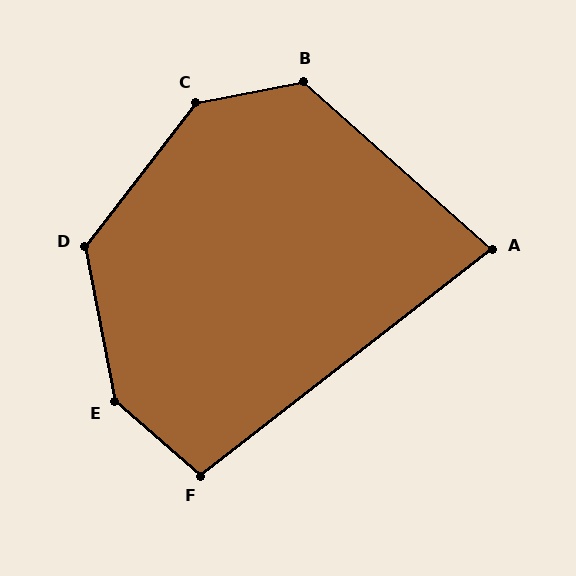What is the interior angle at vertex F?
Approximately 101 degrees (obtuse).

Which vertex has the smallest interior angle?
A, at approximately 80 degrees.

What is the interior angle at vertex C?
Approximately 139 degrees (obtuse).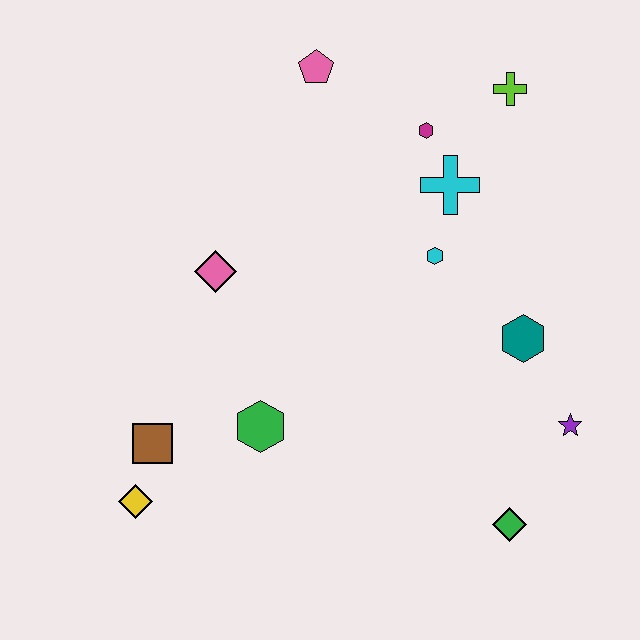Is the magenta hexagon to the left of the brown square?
No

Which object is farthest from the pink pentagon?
The green diamond is farthest from the pink pentagon.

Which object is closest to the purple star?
The teal hexagon is closest to the purple star.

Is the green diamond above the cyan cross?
No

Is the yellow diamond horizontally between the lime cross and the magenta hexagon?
No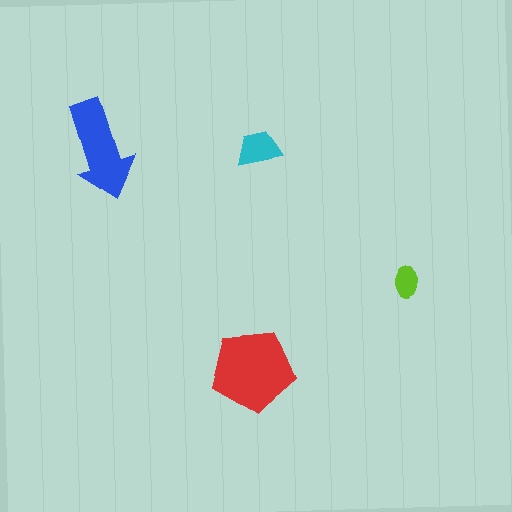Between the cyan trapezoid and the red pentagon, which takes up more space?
The red pentagon.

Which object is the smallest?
The lime ellipse.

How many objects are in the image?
There are 4 objects in the image.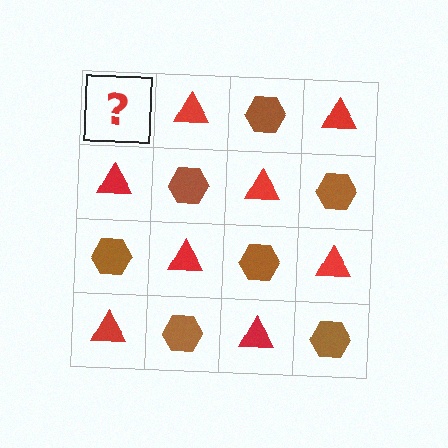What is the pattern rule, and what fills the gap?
The rule is that it alternates brown hexagon and red triangle in a checkerboard pattern. The gap should be filled with a brown hexagon.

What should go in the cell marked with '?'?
The missing cell should contain a brown hexagon.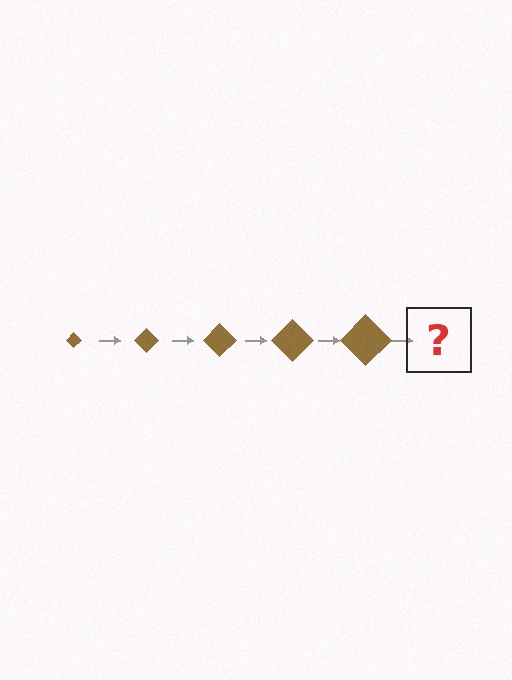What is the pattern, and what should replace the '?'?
The pattern is that the diamond gets progressively larger each step. The '?' should be a brown diamond, larger than the previous one.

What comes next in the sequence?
The next element should be a brown diamond, larger than the previous one.